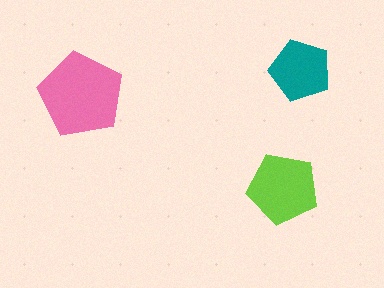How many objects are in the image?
There are 3 objects in the image.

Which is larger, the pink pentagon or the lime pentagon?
The pink one.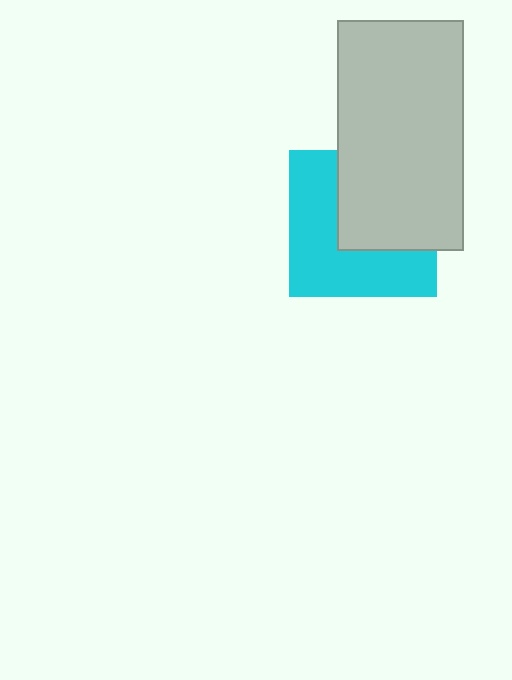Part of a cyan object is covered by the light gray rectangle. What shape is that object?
It is a square.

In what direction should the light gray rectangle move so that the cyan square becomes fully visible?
The light gray rectangle should move toward the upper-right. That is the shortest direction to clear the overlap and leave the cyan square fully visible.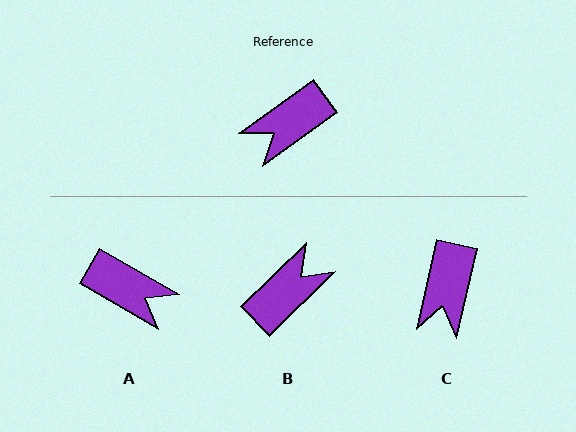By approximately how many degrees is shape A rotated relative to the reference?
Approximately 114 degrees counter-clockwise.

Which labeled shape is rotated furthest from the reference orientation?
B, about 171 degrees away.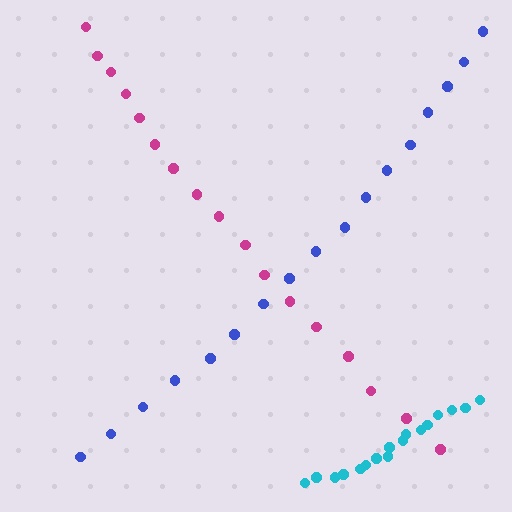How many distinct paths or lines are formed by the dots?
There are 3 distinct paths.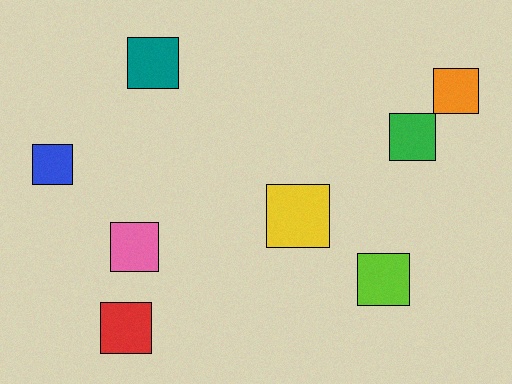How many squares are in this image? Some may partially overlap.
There are 8 squares.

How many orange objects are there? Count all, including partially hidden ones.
There is 1 orange object.